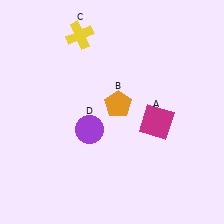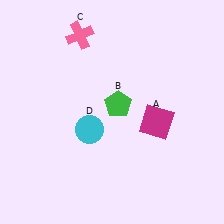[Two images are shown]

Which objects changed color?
B changed from orange to green. C changed from yellow to pink. D changed from purple to cyan.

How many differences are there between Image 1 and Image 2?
There are 3 differences between the two images.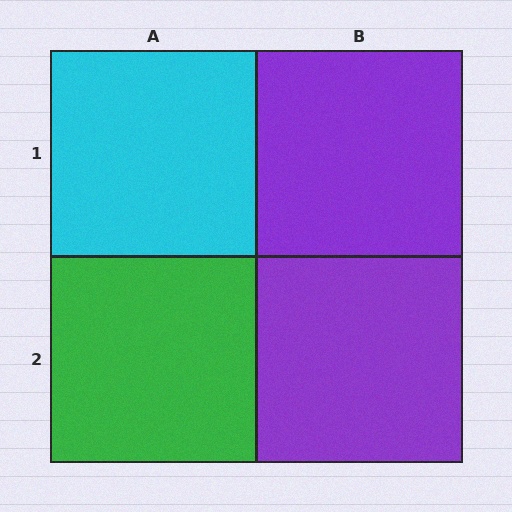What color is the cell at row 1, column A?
Cyan.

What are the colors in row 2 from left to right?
Green, purple.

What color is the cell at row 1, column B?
Purple.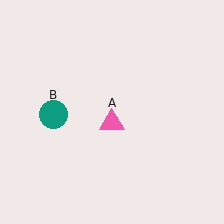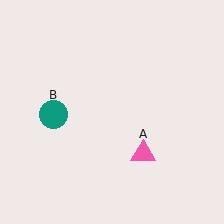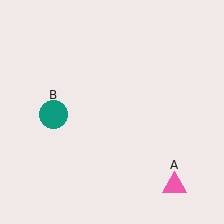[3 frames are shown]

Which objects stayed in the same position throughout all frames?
Teal circle (object B) remained stationary.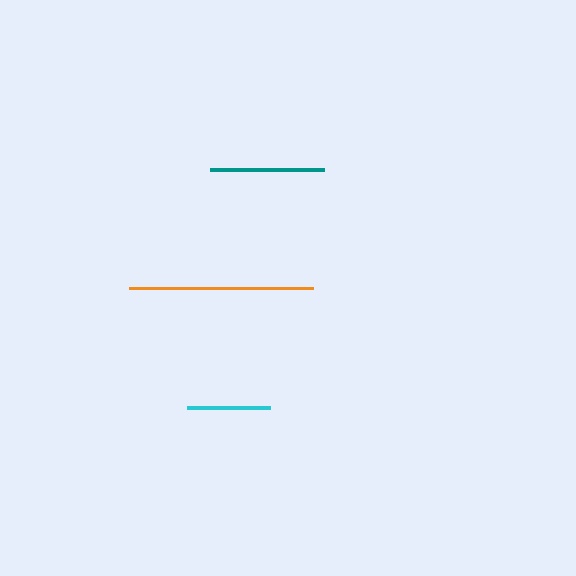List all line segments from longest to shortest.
From longest to shortest: orange, teal, cyan.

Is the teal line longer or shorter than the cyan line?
The teal line is longer than the cyan line.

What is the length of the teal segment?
The teal segment is approximately 115 pixels long.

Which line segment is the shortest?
The cyan line is the shortest at approximately 83 pixels.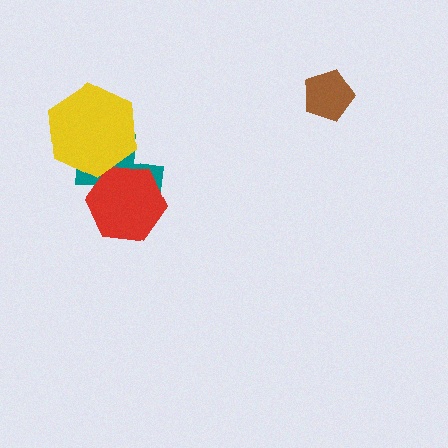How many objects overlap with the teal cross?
2 objects overlap with the teal cross.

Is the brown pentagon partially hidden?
No, no other shape covers it.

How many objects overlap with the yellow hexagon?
1 object overlaps with the yellow hexagon.